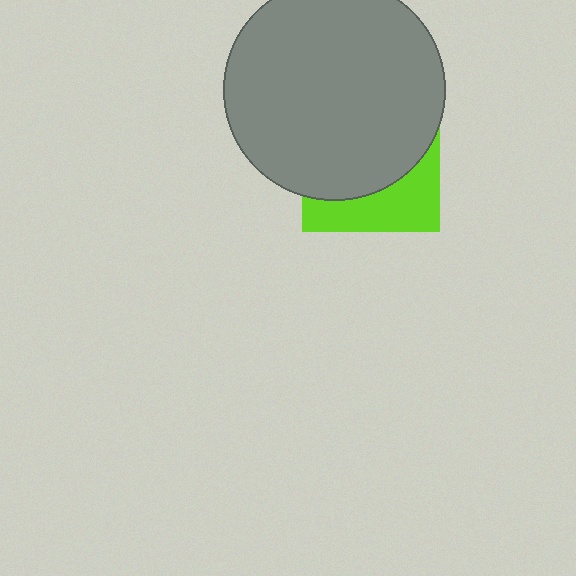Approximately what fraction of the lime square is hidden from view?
Roughly 67% of the lime square is hidden behind the gray circle.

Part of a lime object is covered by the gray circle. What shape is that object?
It is a square.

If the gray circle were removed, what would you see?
You would see the complete lime square.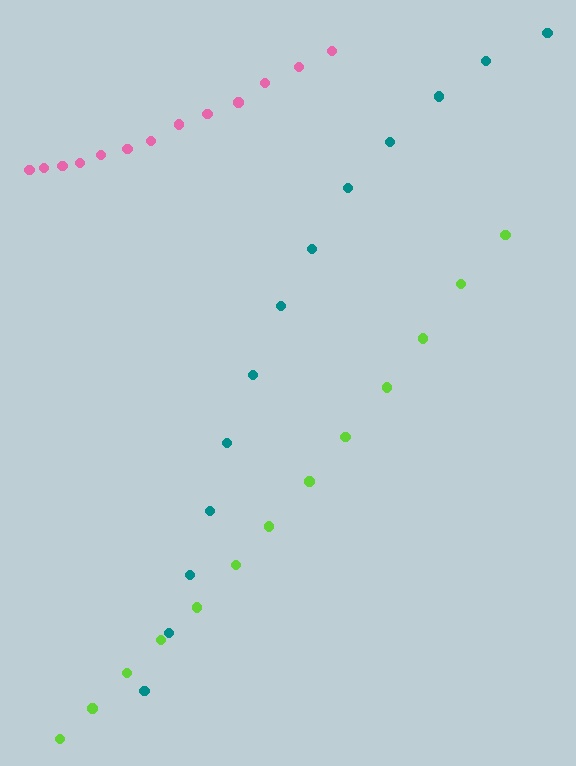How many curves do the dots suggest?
There are 3 distinct paths.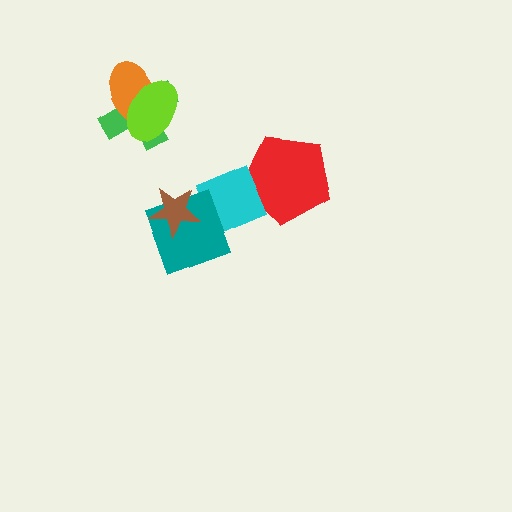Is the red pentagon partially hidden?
Yes, it is partially covered by another shape.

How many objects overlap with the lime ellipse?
2 objects overlap with the lime ellipse.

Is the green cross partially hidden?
Yes, it is partially covered by another shape.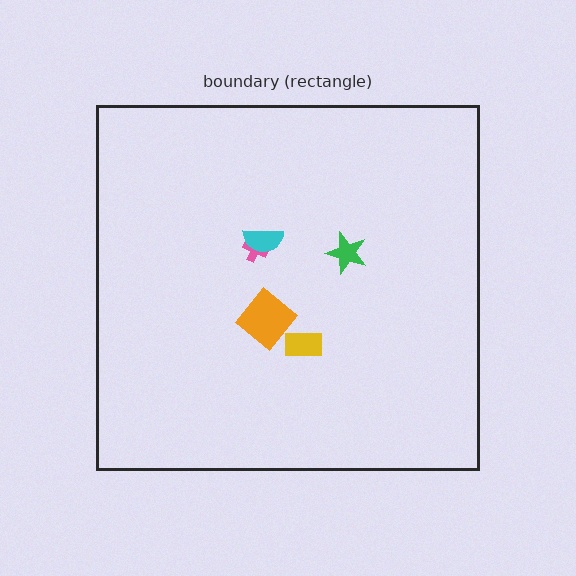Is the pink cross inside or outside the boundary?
Inside.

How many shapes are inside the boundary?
5 inside, 0 outside.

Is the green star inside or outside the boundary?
Inside.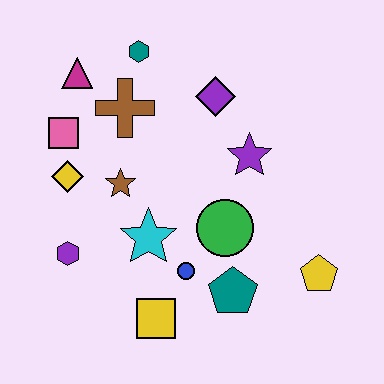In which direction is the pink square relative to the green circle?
The pink square is to the left of the green circle.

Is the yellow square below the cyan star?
Yes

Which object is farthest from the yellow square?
The teal hexagon is farthest from the yellow square.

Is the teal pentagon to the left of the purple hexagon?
No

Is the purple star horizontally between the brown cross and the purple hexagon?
No